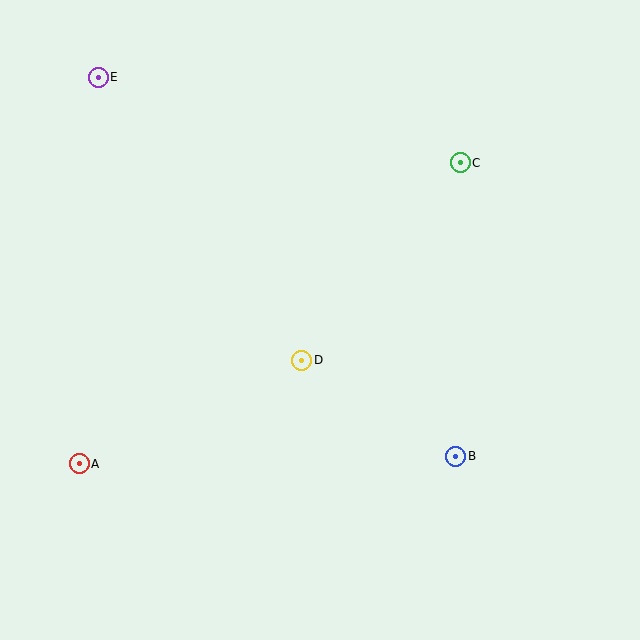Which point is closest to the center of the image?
Point D at (302, 360) is closest to the center.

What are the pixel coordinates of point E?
Point E is at (98, 77).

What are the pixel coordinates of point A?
Point A is at (79, 464).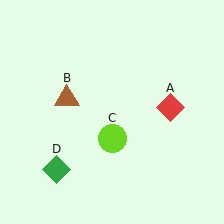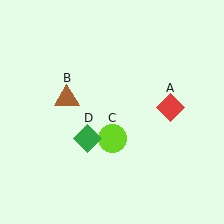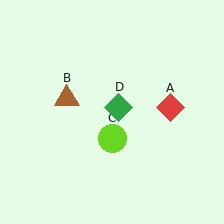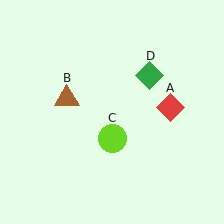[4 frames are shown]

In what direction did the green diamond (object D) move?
The green diamond (object D) moved up and to the right.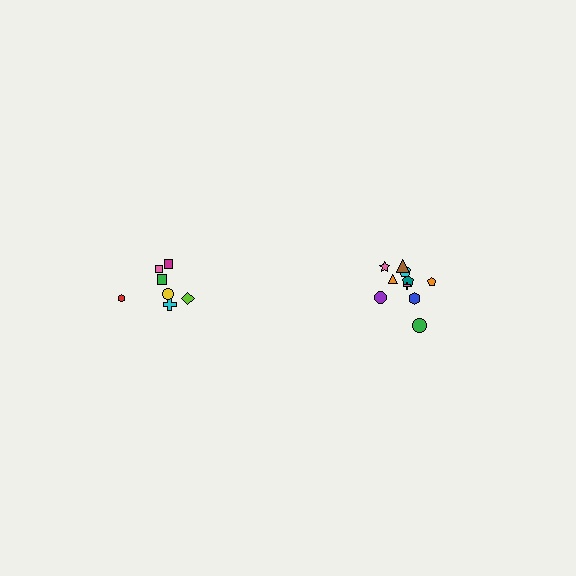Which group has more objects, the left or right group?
The right group.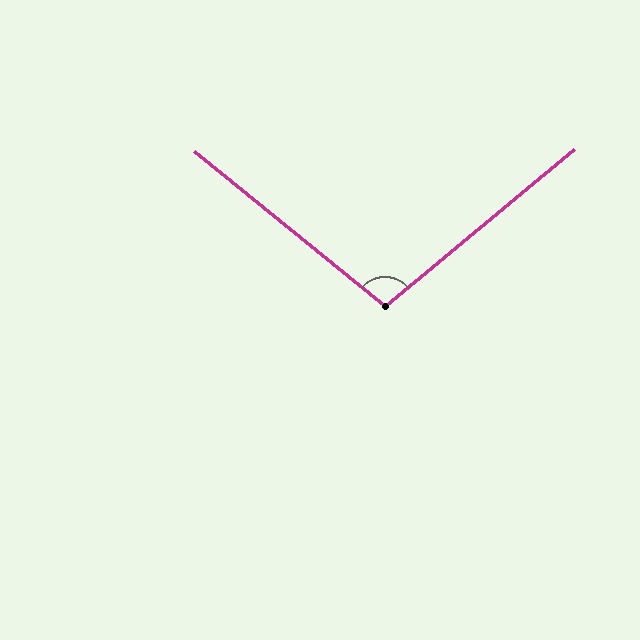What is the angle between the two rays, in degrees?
Approximately 101 degrees.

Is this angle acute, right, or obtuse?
It is obtuse.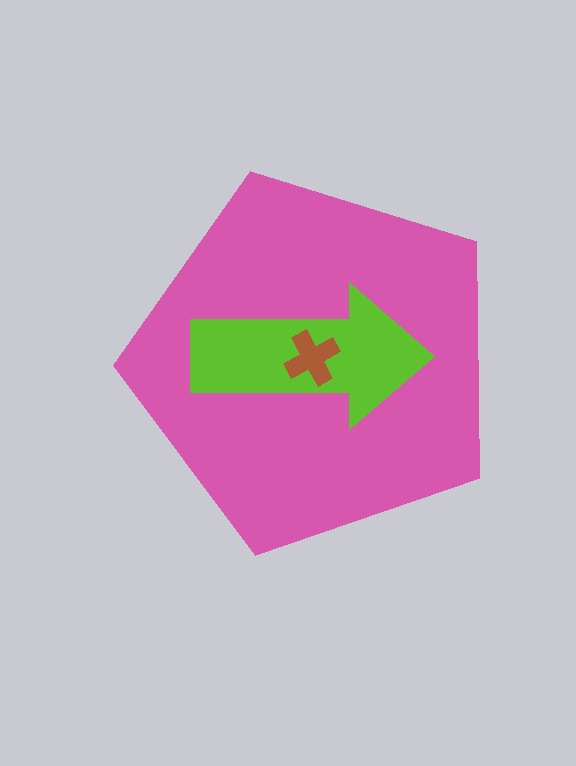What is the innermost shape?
The brown cross.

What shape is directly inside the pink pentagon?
The lime arrow.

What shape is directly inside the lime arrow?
The brown cross.